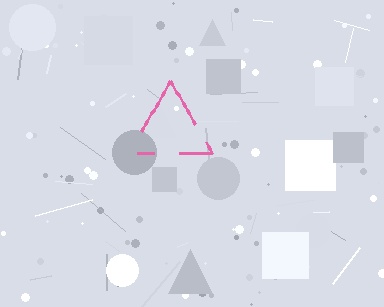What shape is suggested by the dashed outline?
The dashed outline suggests a triangle.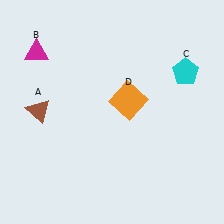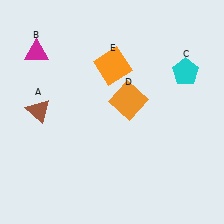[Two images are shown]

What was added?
An orange square (E) was added in Image 2.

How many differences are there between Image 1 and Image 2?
There is 1 difference between the two images.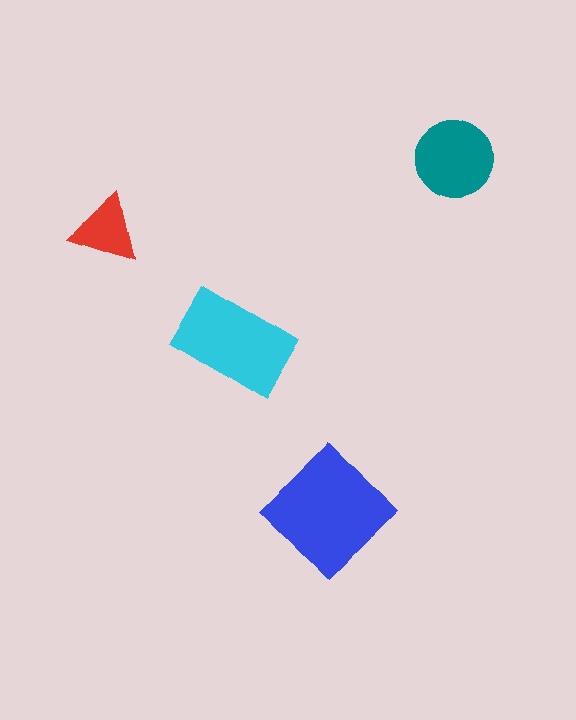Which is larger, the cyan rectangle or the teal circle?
The cyan rectangle.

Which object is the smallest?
The red triangle.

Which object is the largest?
The blue diamond.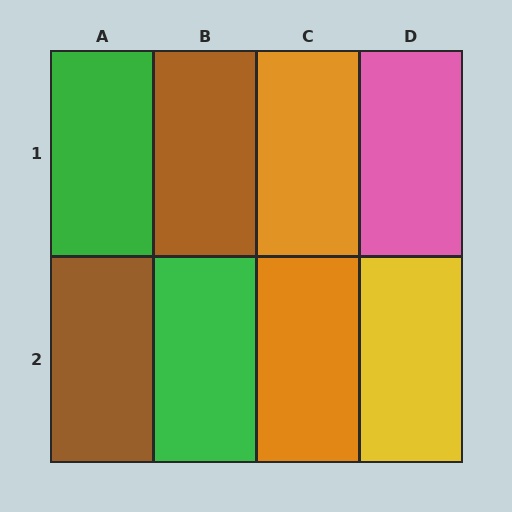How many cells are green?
2 cells are green.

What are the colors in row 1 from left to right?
Green, brown, orange, pink.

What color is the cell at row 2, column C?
Orange.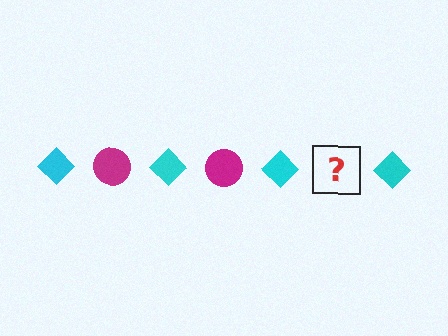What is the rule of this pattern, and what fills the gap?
The rule is that the pattern alternates between cyan diamond and magenta circle. The gap should be filled with a magenta circle.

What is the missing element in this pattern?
The missing element is a magenta circle.